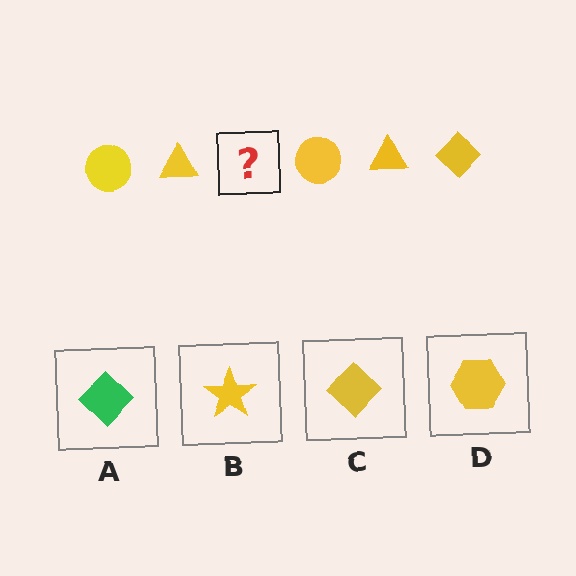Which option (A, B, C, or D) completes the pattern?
C.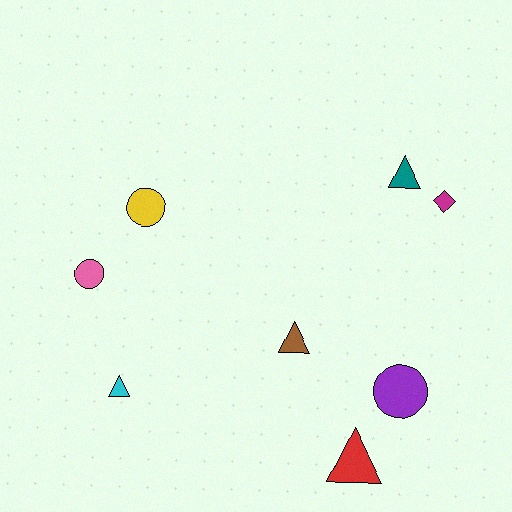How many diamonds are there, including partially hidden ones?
There is 1 diamond.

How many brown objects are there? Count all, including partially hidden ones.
There is 1 brown object.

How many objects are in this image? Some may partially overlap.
There are 8 objects.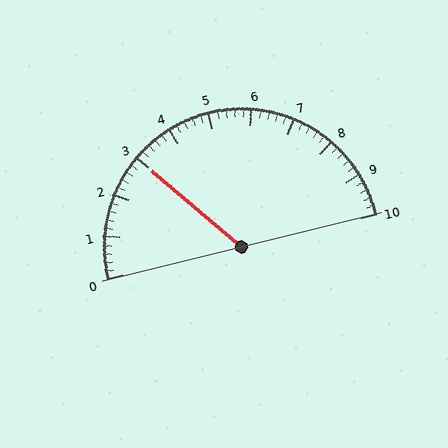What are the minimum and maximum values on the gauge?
The gauge ranges from 0 to 10.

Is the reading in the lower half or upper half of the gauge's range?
The reading is in the lower half of the range (0 to 10).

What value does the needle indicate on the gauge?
The needle indicates approximately 3.0.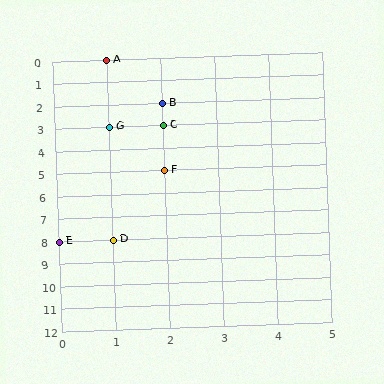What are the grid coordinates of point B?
Point B is at grid coordinates (2, 2).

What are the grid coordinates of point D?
Point D is at grid coordinates (1, 8).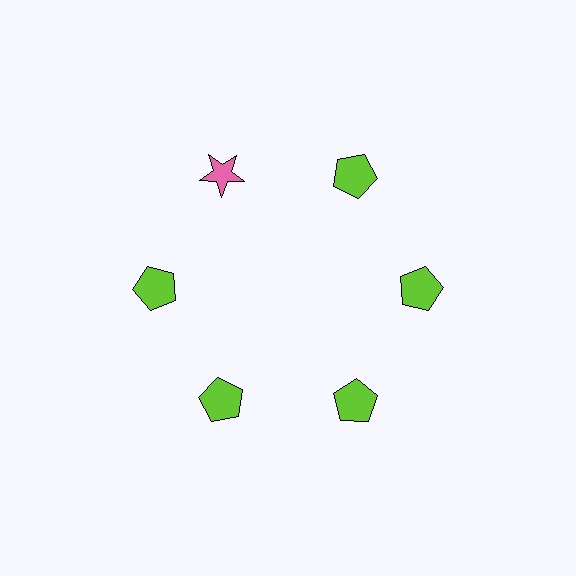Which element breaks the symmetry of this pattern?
The pink star at roughly the 11 o'clock position breaks the symmetry. All other shapes are lime pentagons.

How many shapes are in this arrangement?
There are 6 shapes arranged in a ring pattern.